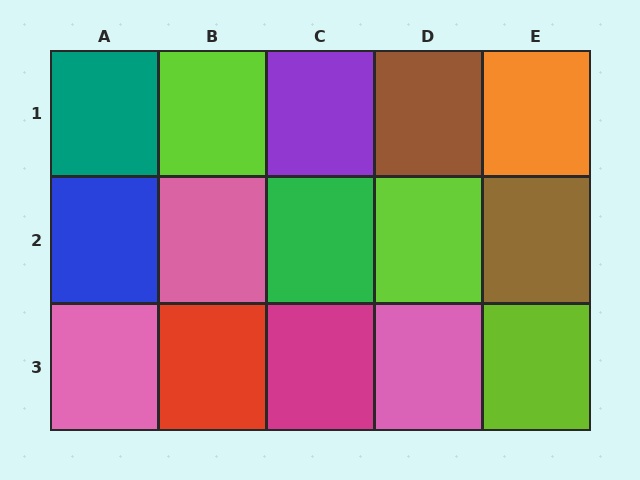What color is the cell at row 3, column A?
Pink.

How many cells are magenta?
1 cell is magenta.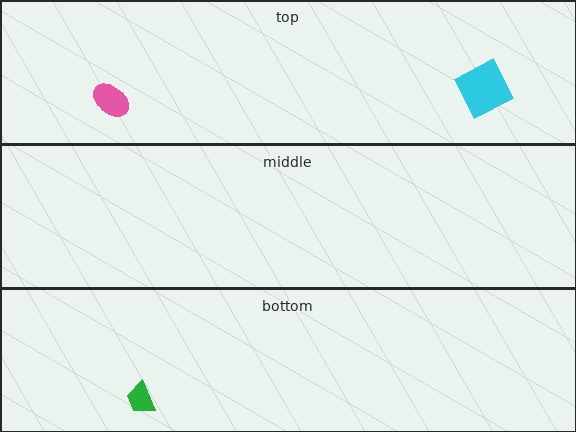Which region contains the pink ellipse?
The top region.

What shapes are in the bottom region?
The green trapezoid.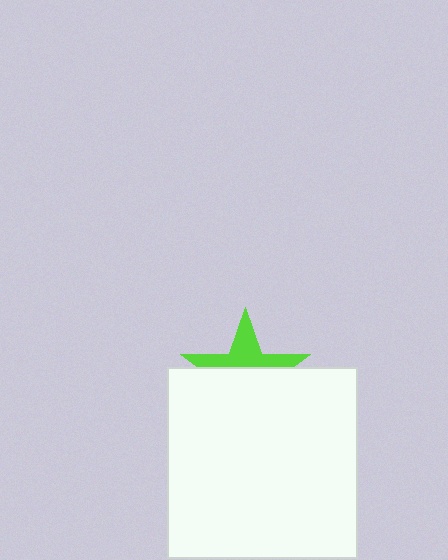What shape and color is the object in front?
The object in front is a white square.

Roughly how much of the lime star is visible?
A small part of it is visible (roughly 42%).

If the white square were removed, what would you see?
You would see the complete lime star.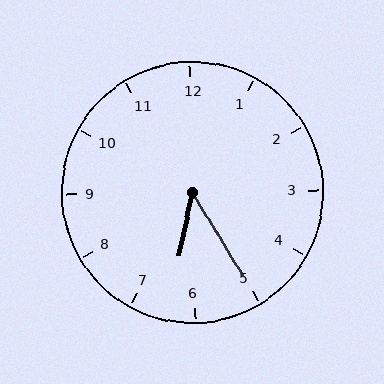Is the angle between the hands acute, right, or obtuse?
It is acute.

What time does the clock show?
6:25.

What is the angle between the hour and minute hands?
Approximately 42 degrees.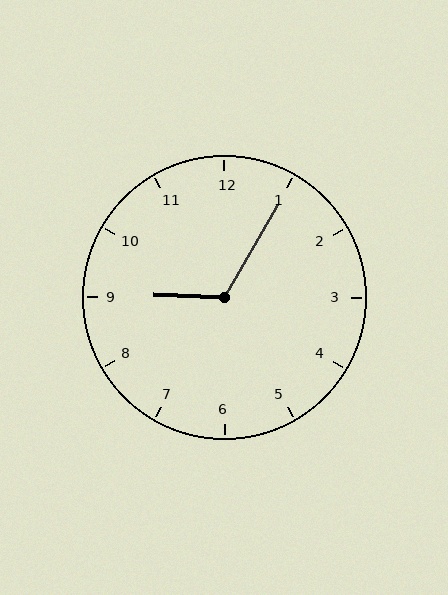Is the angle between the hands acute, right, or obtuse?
It is obtuse.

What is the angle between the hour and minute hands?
Approximately 118 degrees.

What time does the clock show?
9:05.